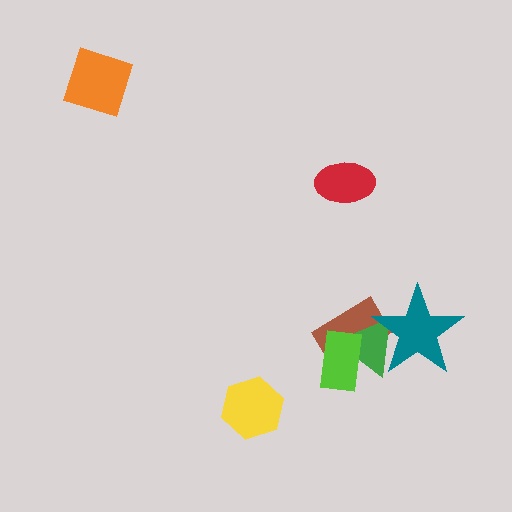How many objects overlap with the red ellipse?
0 objects overlap with the red ellipse.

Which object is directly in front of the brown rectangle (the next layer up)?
The green triangle is directly in front of the brown rectangle.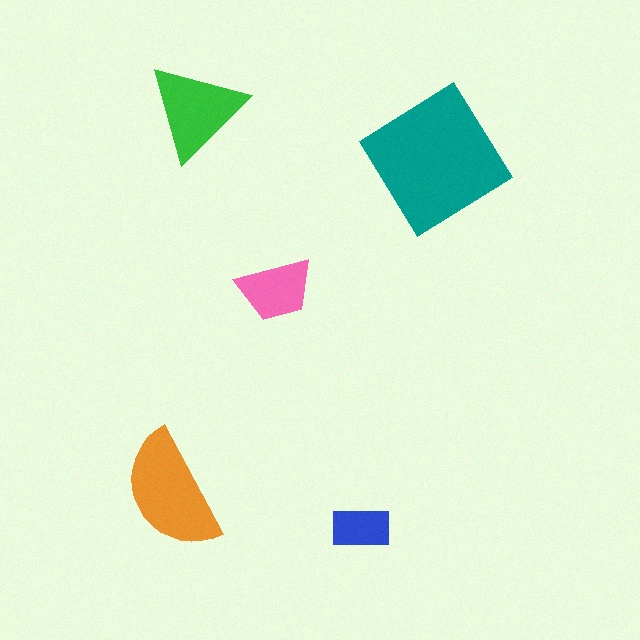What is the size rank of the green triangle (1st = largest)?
3rd.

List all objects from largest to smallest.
The teal diamond, the orange semicircle, the green triangle, the pink trapezoid, the blue rectangle.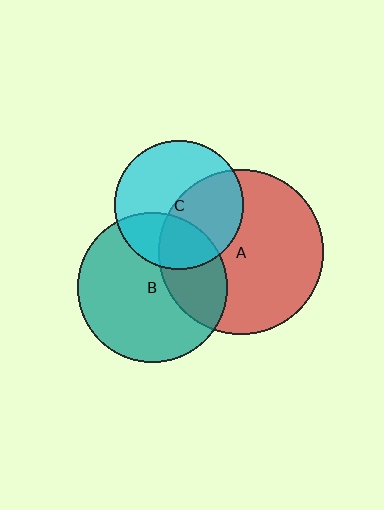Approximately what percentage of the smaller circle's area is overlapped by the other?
Approximately 30%.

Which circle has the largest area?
Circle A (red).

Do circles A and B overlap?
Yes.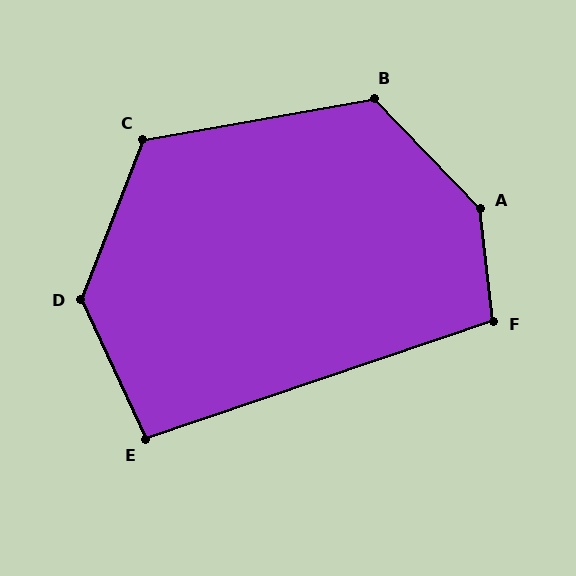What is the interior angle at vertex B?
Approximately 124 degrees (obtuse).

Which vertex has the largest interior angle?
A, at approximately 143 degrees.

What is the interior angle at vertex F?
Approximately 102 degrees (obtuse).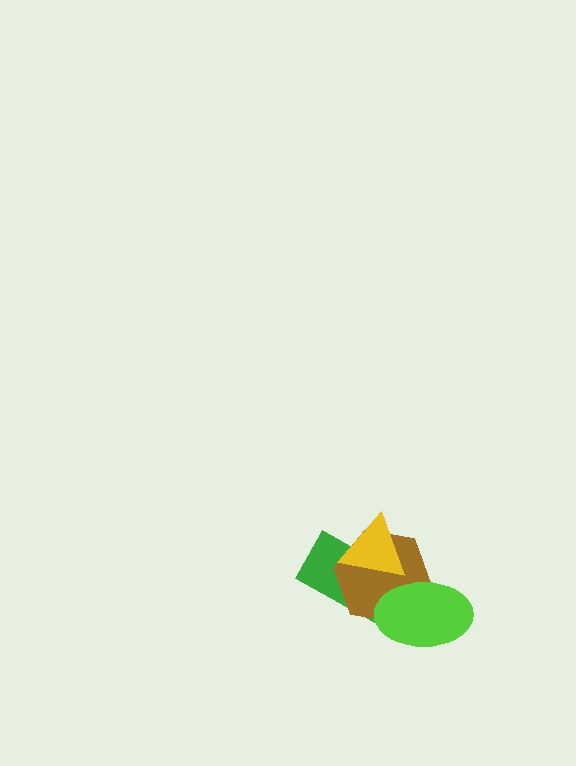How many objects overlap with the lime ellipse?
2 objects overlap with the lime ellipse.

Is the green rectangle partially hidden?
Yes, it is partially covered by another shape.